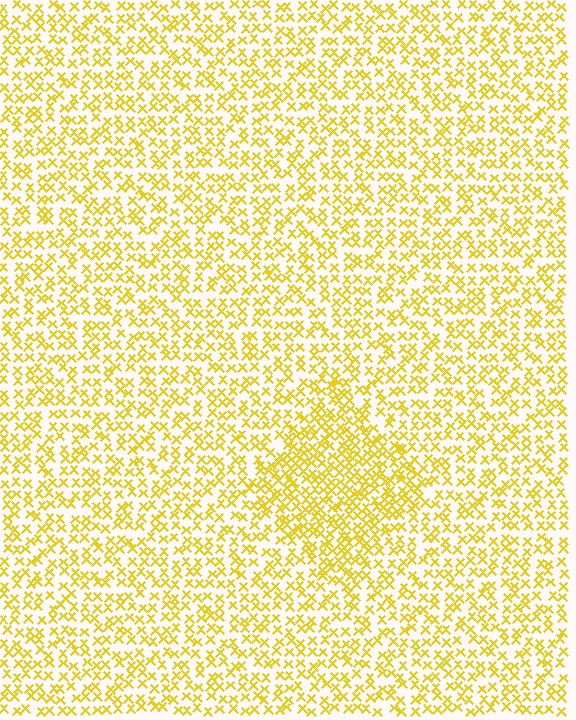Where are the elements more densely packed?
The elements are more densely packed inside the diamond boundary.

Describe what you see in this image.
The image contains small yellow elements arranged at two different densities. A diamond-shaped region is visible where the elements are more densely packed than the surrounding area.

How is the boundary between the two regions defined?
The boundary is defined by a change in element density (approximately 1.7x ratio). All elements are the same color, size, and shape.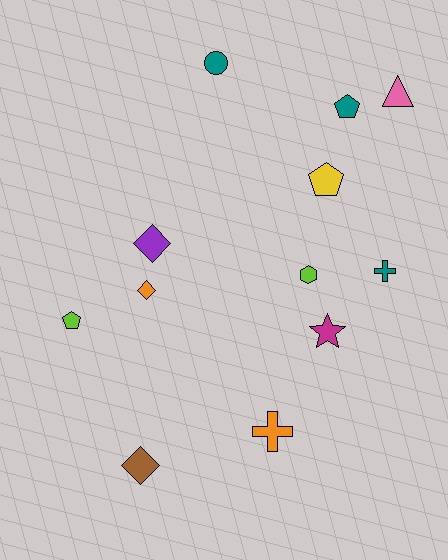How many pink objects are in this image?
There is 1 pink object.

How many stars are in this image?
There is 1 star.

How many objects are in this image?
There are 12 objects.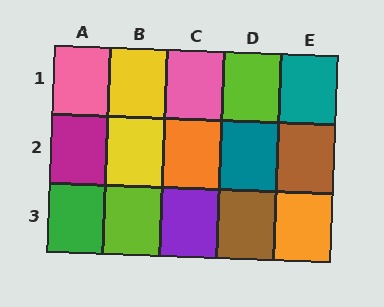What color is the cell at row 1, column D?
Lime.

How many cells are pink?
2 cells are pink.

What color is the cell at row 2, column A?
Magenta.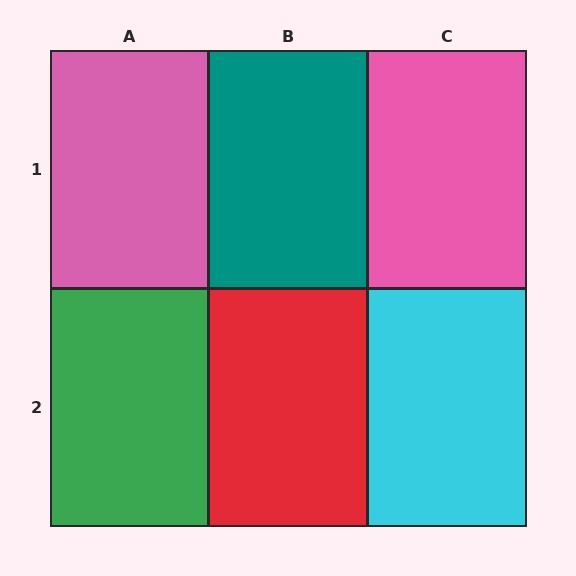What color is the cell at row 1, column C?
Pink.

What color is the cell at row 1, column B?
Teal.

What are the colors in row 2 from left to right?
Green, red, cyan.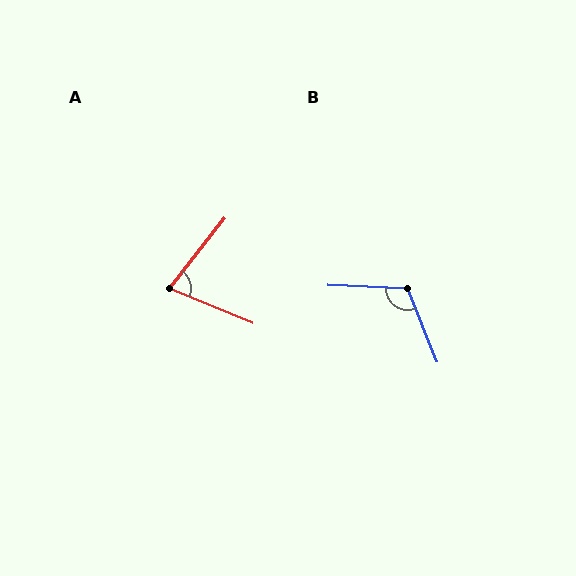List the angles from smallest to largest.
A (74°), B (114°).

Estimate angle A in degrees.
Approximately 74 degrees.